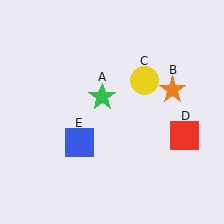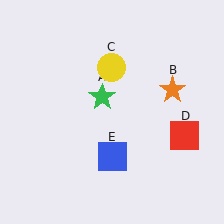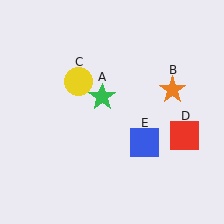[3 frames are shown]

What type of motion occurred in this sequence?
The yellow circle (object C), blue square (object E) rotated counterclockwise around the center of the scene.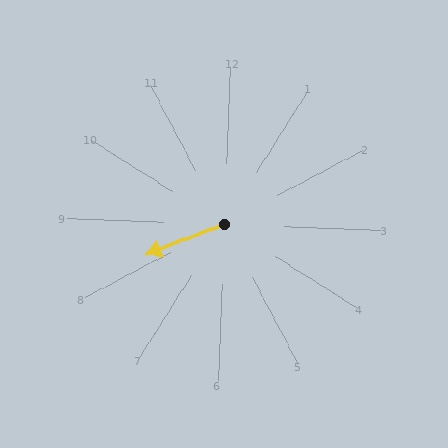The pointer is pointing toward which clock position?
Roughly 8 o'clock.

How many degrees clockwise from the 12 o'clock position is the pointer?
Approximately 246 degrees.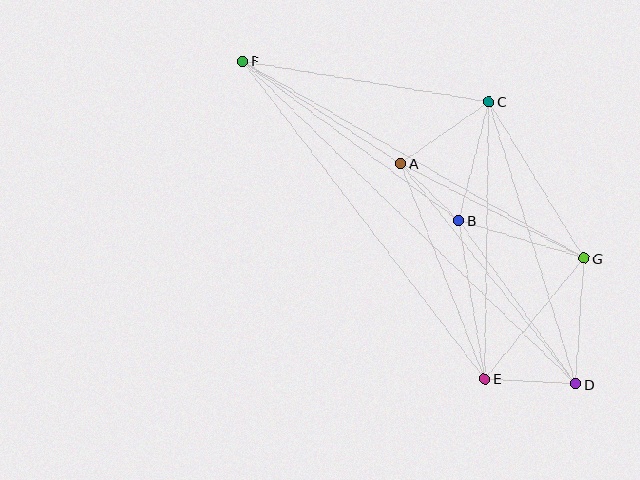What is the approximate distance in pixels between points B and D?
The distance between B and D is approximately 201 pixels.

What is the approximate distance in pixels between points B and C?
The distance between B and C is approximately 122 pixels.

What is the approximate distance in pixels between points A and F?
The distance between A and F is approximately 188 pixels.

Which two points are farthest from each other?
Points D and F are farthest from each other.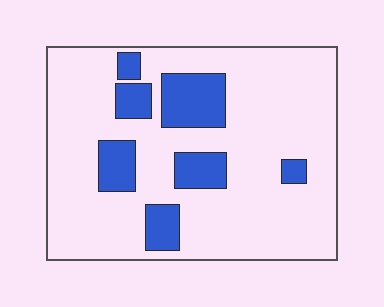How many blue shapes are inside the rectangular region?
7.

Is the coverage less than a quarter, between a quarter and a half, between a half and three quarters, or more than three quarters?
Less than a quarter.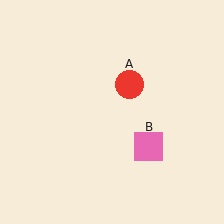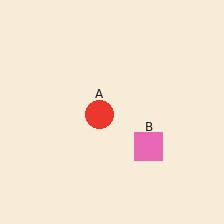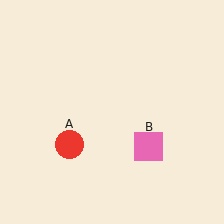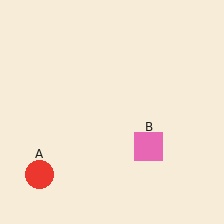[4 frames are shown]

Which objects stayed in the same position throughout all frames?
Pink square (object B) remained stationary.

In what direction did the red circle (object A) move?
The red circle (object A) moved down and to the left.